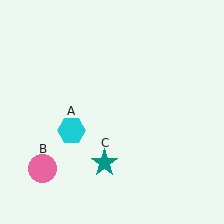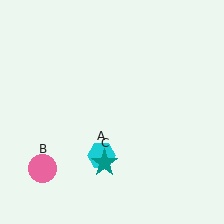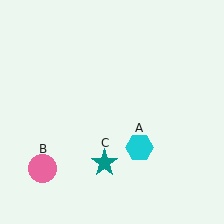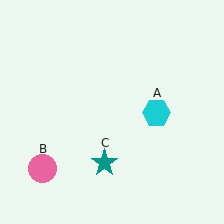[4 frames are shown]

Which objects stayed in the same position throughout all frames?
Pink circle (object B) and teal star (object C) remained stationary.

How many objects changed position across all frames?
1 object changed position: cyan hexagon (object A).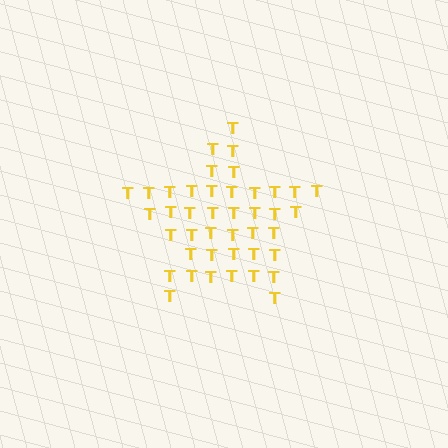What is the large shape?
The large shape is a star.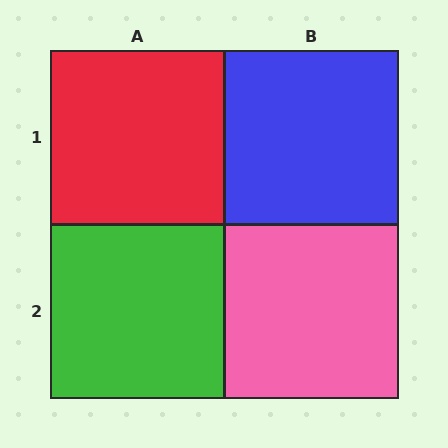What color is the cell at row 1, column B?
Blue.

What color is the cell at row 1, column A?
Red.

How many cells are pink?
1 cell is pink.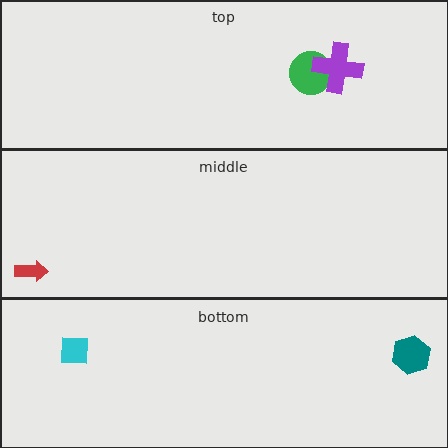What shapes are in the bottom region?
The teal hexagon, the cyan square.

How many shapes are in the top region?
2.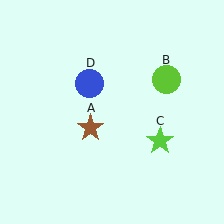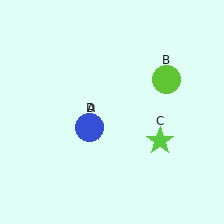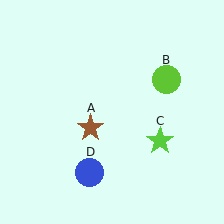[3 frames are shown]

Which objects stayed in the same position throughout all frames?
Brown star (object A) and lime circle (object B) and lime star (object C) remained stationary.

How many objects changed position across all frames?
1 object changed position: blue circle (object D).